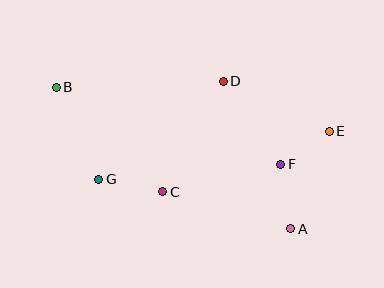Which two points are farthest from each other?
Points B and E are farthest from each other.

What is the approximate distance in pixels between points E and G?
The distance between E and G is approximately 235 pixels.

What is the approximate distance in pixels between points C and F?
The distance between C and F is approximately 121 pixels.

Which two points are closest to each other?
Points E and F are closest to each other.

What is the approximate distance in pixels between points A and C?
The distance between A and C is approximately 133 pixels.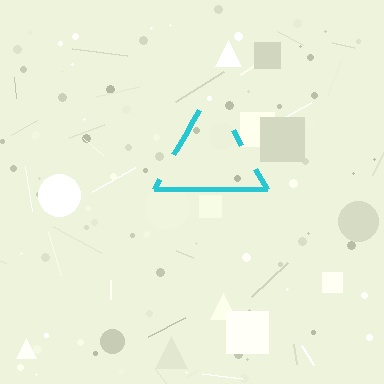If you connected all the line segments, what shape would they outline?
They would outline a triangle.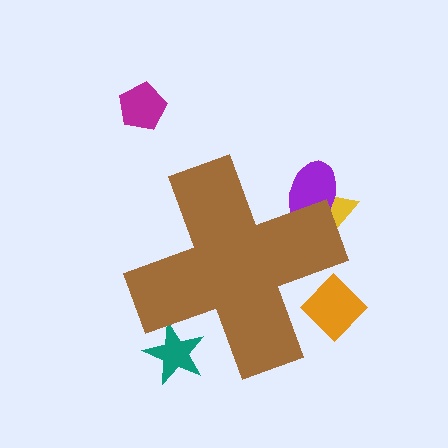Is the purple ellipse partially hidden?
Yes, the purple ellipse is partially hidden behind the brown cross.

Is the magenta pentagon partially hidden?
No, the magenta pentagon is fully visible.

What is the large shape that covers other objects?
A brown cross.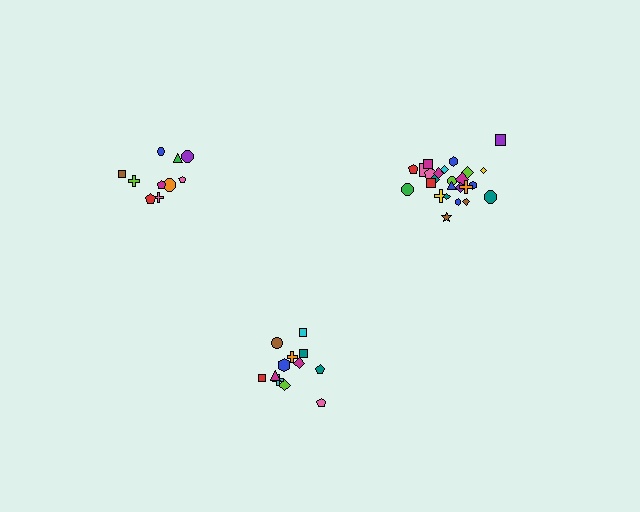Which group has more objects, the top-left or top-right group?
The top-right group.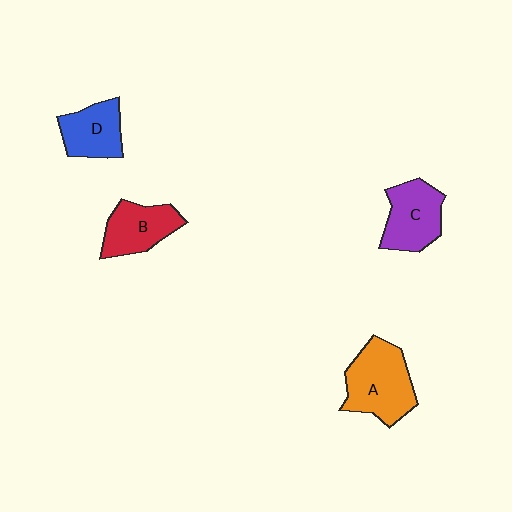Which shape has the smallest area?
Shape D (blue).